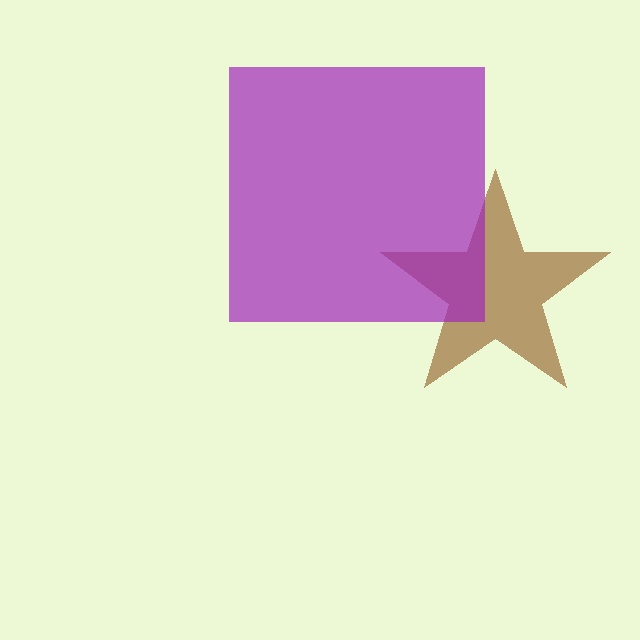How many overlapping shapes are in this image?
There are 2 overlapping shapes in the image.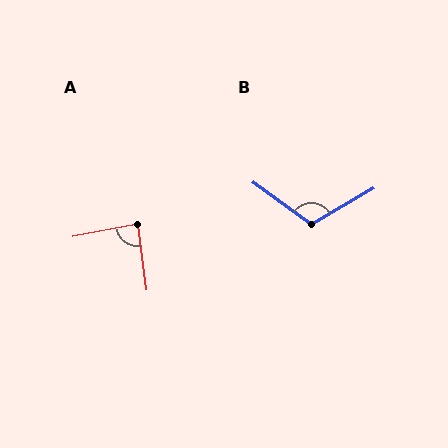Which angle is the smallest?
A, at approximately 87 degrees.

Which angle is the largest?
B, at approximately 114 degrees.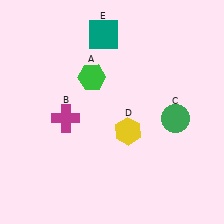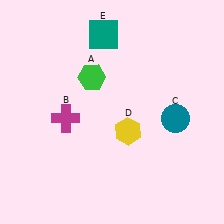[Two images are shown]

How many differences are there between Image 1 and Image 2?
There is 1 difference between the two images.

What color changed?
The circle (C) changed from green in Image 1 to teal in Image 2.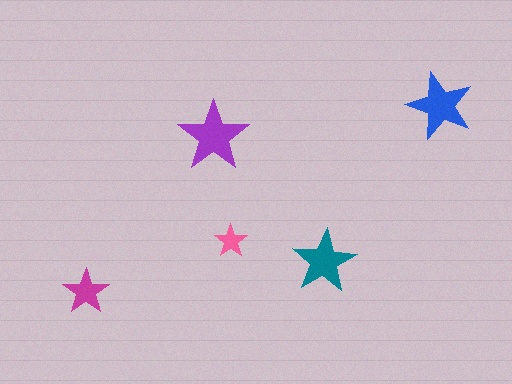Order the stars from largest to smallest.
the purple one, the blue one, the teal one, the magenta one, the pink one.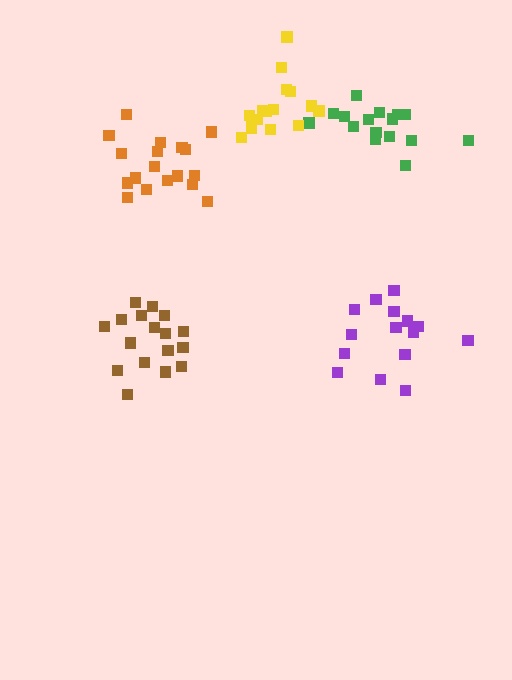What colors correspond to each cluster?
The clusters are colored: green, brown, orange, purple, yellow.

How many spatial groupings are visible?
There are 5 spatial groupings.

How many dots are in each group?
Group 1: 16 dots, Group 2: 17 dots, Group 3: 18 dots, Group 4: 15 dots, Group 5: 16 dots (82 total).